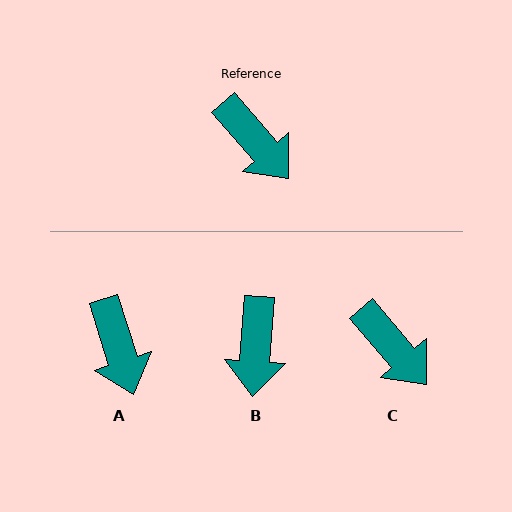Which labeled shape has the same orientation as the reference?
C.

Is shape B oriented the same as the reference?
No, it is off by about 45 degrees.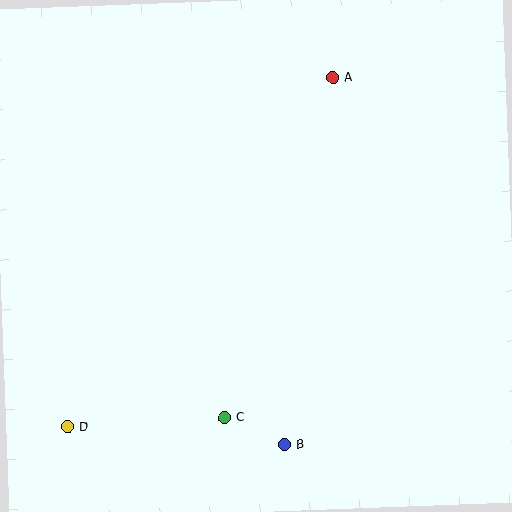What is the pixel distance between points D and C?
The distance between D and C is 157 pixels.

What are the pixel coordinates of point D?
Point D is at (68, 427).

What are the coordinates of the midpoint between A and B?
The midpoint between A and B is at (309, 261).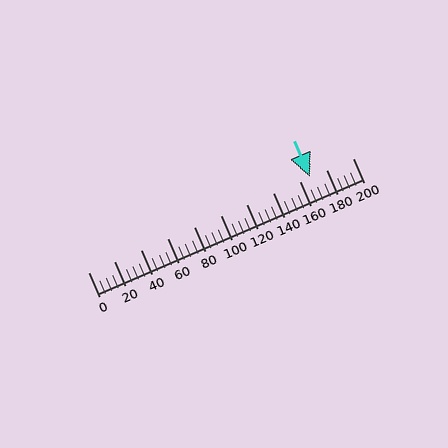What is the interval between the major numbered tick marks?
The major tick marks are spaced 20 units apart.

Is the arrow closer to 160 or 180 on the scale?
The arrow is closer to 160.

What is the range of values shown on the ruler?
The ruler shows values from 0 to 200.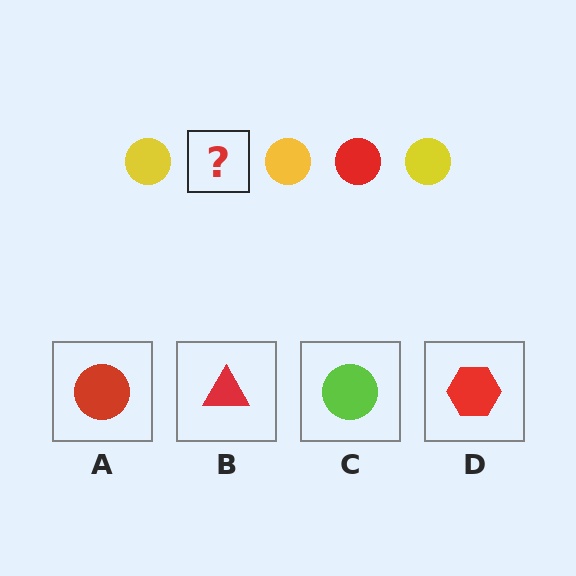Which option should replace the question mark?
Option A.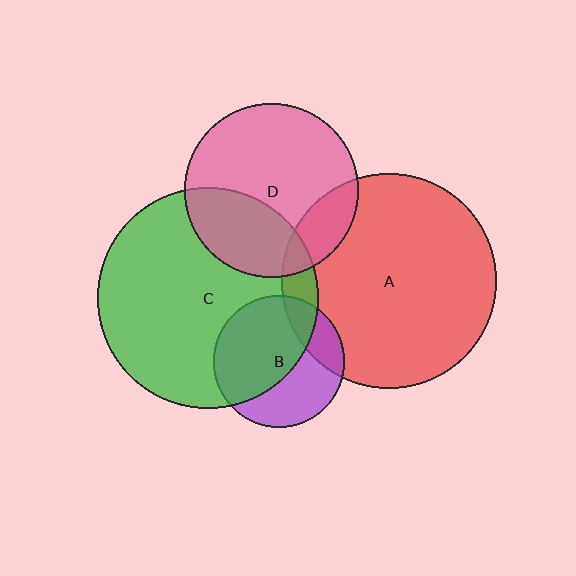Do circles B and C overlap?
Yes.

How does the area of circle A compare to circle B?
Approximately 2.7 times.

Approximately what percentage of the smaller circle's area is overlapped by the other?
Approximately 60%.